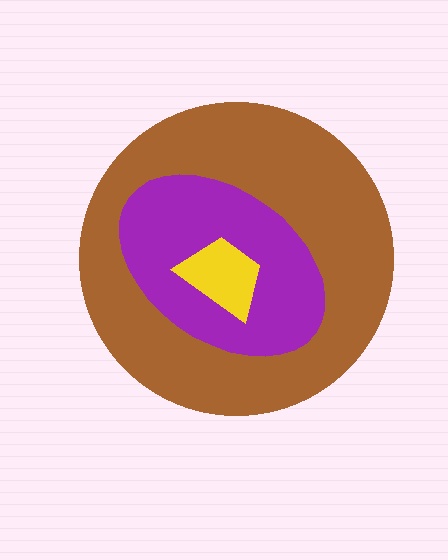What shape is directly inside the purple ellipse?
The yellow trapezoid.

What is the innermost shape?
The yellow trapezoid.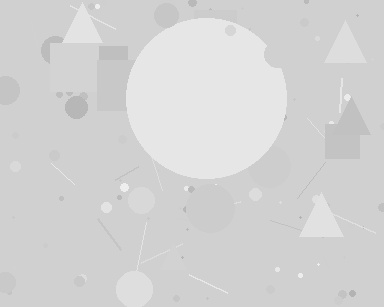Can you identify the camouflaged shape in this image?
The camouflaged shape is a circle.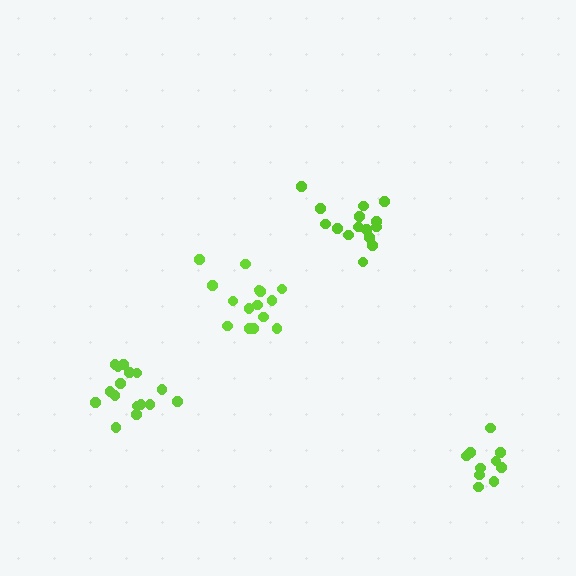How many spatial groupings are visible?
There are 4 spatial groupings.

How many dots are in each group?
Group 1: 15 dots, Group 2: 16 dots, Group 3: 10 dots, Group 4: 15 dots (56 total).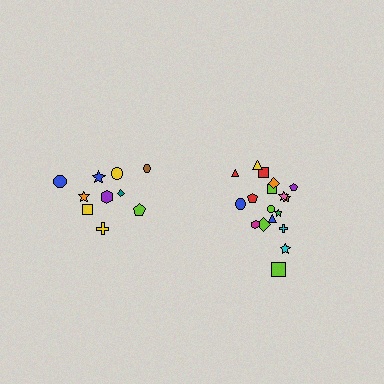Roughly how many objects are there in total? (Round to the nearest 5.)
Roughly 30 objects in total.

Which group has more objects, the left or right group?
The right group.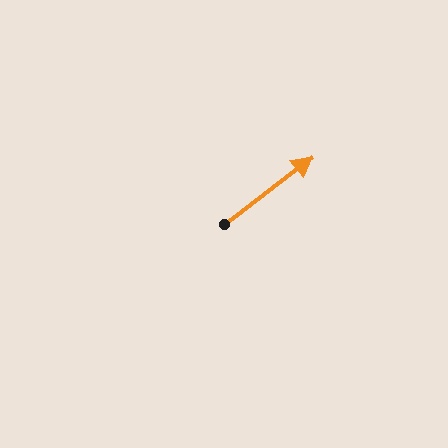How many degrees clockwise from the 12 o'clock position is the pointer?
Approximately 53 degrees.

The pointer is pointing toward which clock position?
Roughly 2 o'clock.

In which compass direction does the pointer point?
Northeast.